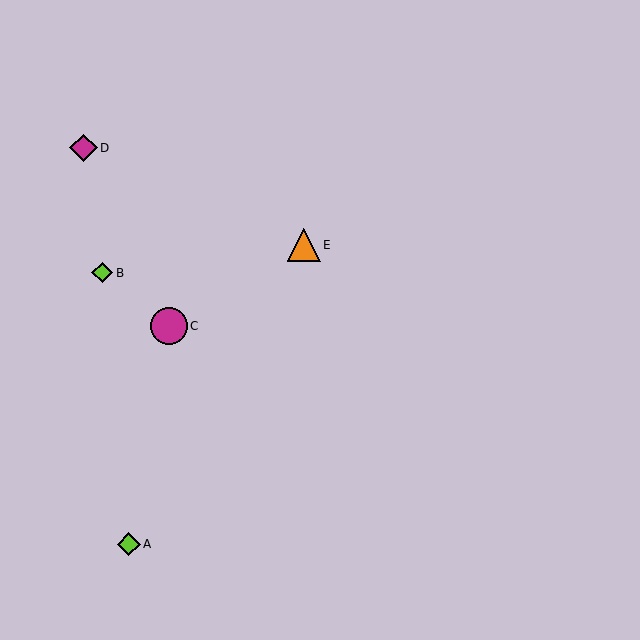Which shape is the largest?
The magenta circle (labeled C) is the largest.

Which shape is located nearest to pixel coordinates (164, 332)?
The magenta circle (labeled C) at (169, 326) is nearest to that location.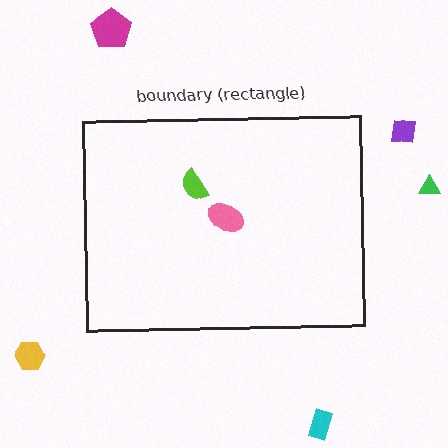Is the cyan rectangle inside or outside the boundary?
Outside.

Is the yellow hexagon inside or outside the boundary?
Outside.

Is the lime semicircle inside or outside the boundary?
Inside.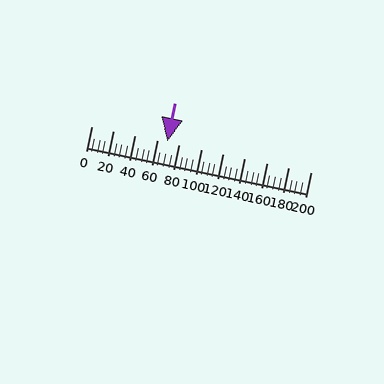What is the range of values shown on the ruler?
The ruler shows values from 0 to 200.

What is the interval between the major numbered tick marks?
The major tick marks are spaced 20 units apart.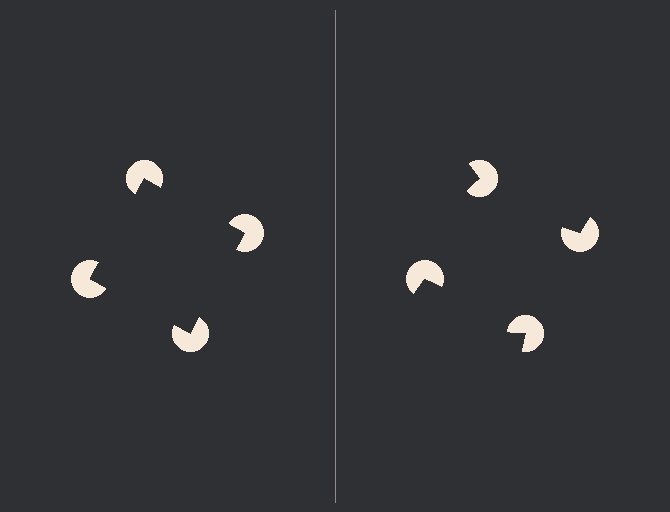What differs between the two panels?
The pac-man discs are positioned identically on both sides; only the wedge orientations differ. On the left they align to a square; on the right they are misaligned.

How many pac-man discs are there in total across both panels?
8 — 4 on each side.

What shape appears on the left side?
An illusory square.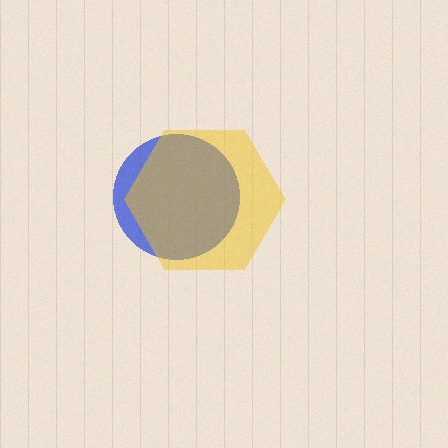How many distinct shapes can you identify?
There are 2 distinct shapes: a blue circle, a yellow hexagon.